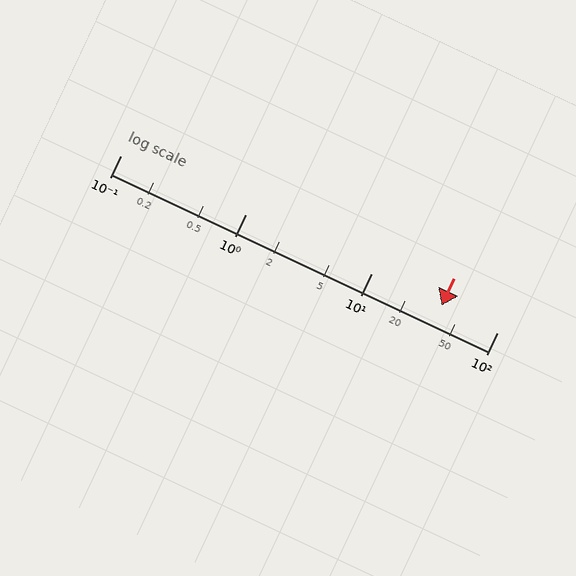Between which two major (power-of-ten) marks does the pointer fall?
The pointer is between 10 and 100.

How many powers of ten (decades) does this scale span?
The scale spans 3 decades, from 0.1 to 100.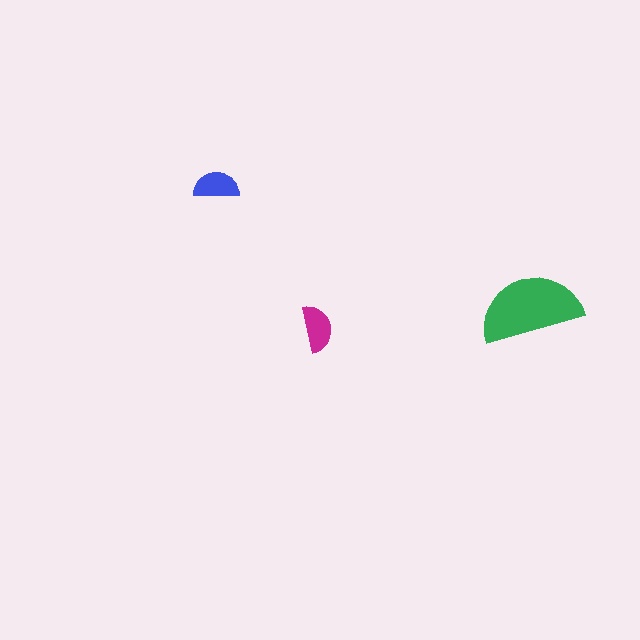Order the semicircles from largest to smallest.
the green one, the magenta one, the blue one.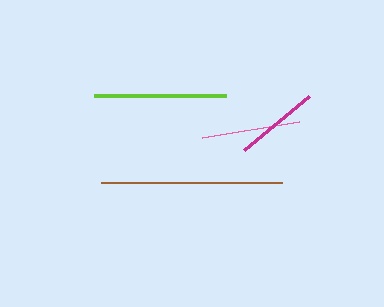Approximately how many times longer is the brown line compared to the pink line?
The brown line is approximately 1.8 times the length of the pink line.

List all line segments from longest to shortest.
From longest to shortest: brown, lime, pink, magenta.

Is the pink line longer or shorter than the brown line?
The brown line is longer than the pink line.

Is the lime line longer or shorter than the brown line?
The brown line is longer than the lime line.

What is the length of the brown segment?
The brown segment is approximately 181 pixels long.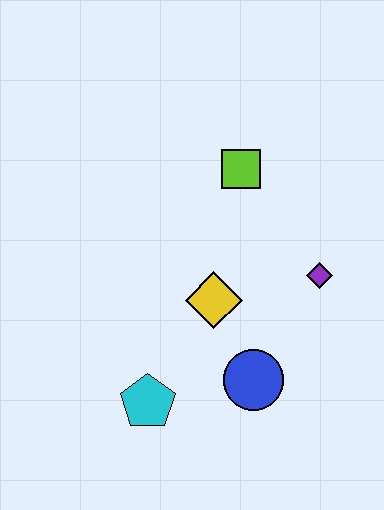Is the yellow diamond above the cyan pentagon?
Yes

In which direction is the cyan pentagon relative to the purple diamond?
The cyan pentagon is to the left of the purple diamond.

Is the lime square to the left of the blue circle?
Yes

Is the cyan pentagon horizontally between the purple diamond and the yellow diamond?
No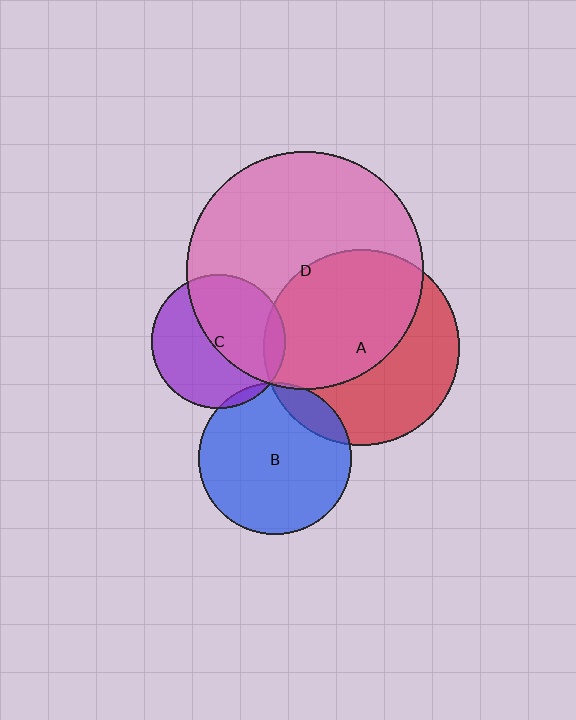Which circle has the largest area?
Circle D (pink).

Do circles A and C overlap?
Yes.